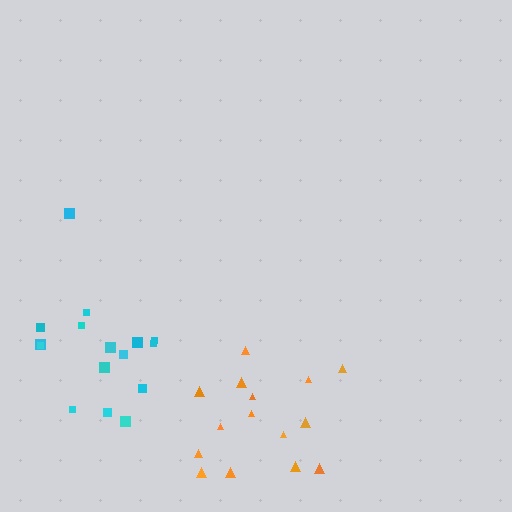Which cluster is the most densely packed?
Orange.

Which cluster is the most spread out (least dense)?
Cyan.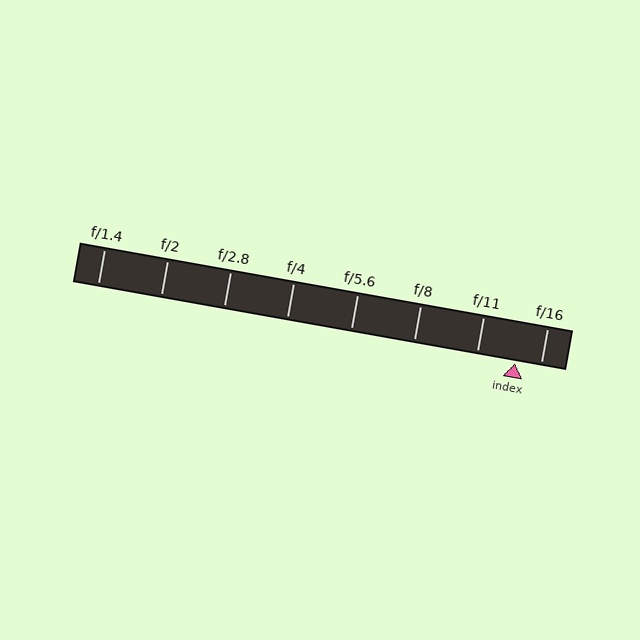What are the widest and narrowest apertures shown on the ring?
The widest aperture shown is f/1.4 and the narrowest is f/16.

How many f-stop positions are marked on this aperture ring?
There are 8 f-stop positions marked.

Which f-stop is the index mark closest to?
The index mark is closest to f/16.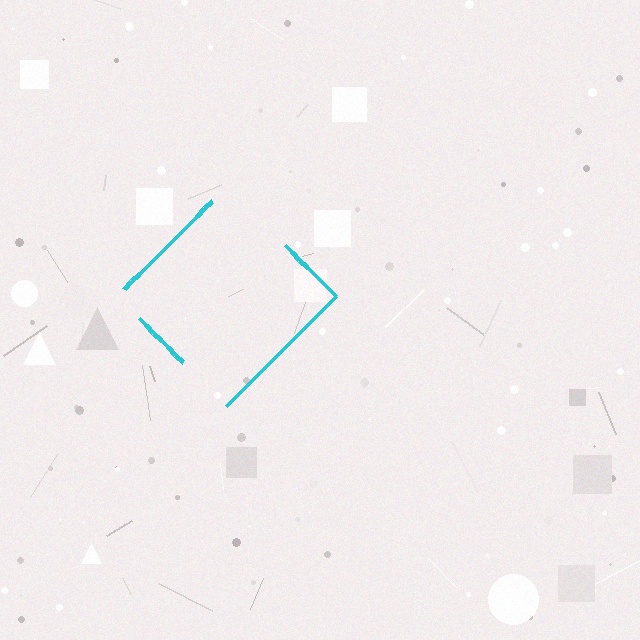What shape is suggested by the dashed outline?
The dashed outline suggests a diamond.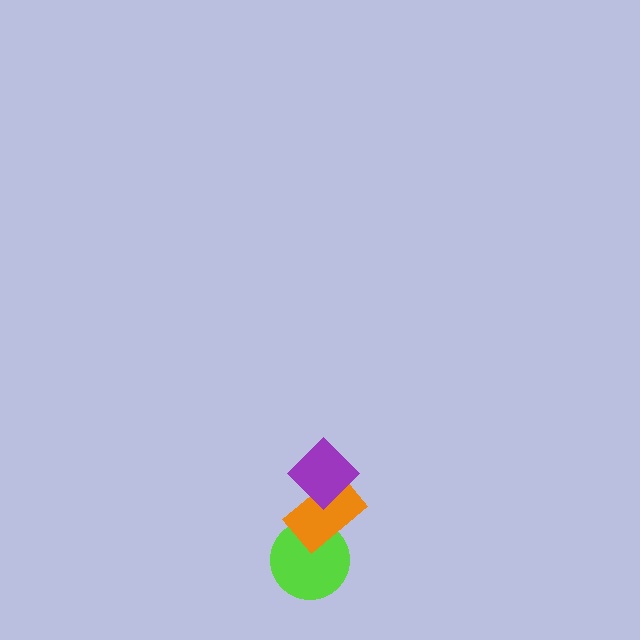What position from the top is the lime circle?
The lime circle is 3rd from the top.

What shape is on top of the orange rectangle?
The purple diamond is on top of the orange rectangle.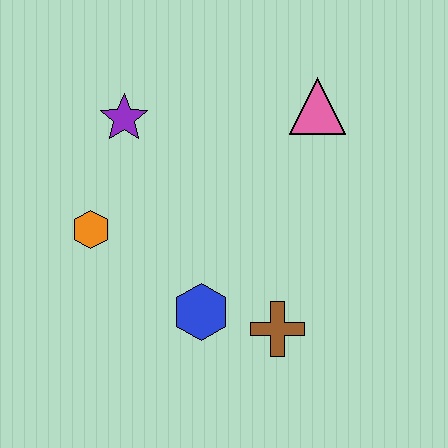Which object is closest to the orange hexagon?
The purple star is closest to the orange hexagon.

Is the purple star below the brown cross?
No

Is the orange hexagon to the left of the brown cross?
Yes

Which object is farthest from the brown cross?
The purple star is farthest from the brown cross.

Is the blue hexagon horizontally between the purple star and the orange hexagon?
No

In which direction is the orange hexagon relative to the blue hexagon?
The orange hexagon is to the left of the blue hexagon.